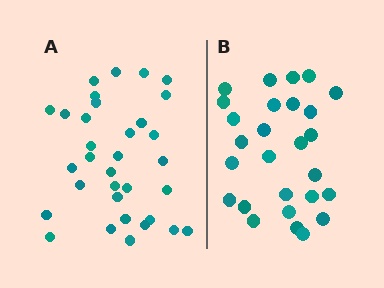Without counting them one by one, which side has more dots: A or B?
Region A (the left region) has more dots.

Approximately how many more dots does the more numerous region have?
Region A has about 6 more dots than region B.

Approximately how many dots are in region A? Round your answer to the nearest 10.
About 30 dots. (The exact count is 33, which rounds to 30.)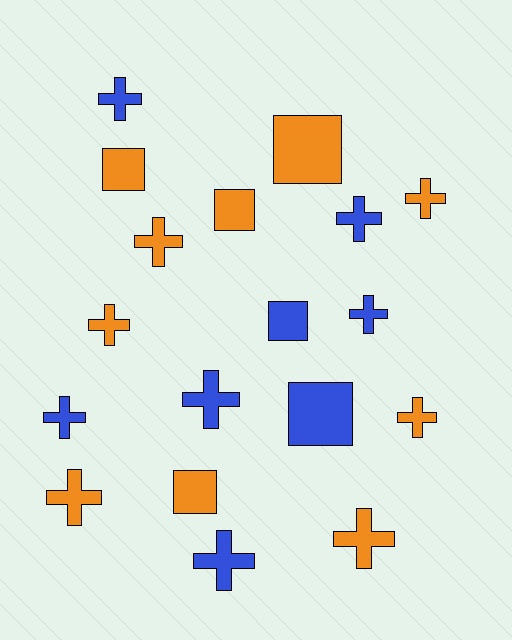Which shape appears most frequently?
Cross, with 12 objects.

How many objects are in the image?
There are 18 objects.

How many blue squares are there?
There are 2 blue squares.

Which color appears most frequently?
Orange, with 10 objects.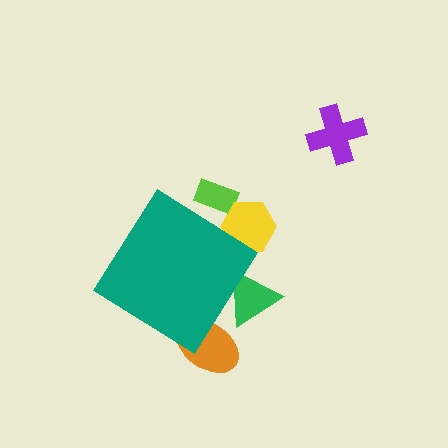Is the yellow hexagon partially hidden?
Yes, the yellow hexagon is partially hidden behind the teal diamond.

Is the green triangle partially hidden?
Yes, the green triangle is partially hidden behind the teal diamond.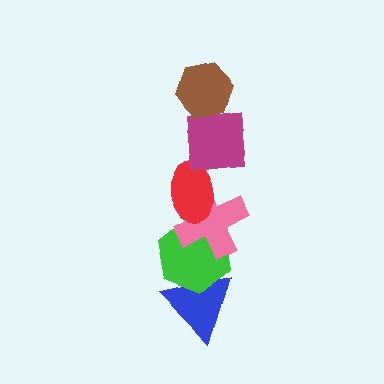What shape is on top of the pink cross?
The red ellipse is on top of the pink cross.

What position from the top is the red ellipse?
The red ellipse is 3rd from the top.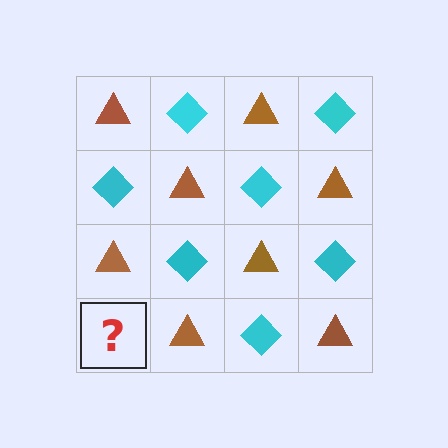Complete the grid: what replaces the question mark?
The question mark should be replaced with a cyan diamond.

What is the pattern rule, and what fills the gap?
The rule is that it alternates brown triangle and cyan diamond in a checkerboard pattern. The gap should be filled with a cyan diamond.